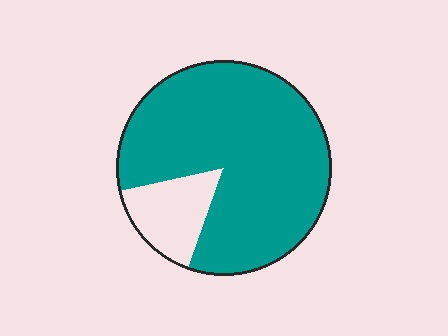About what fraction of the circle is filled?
About five sixths (5/6).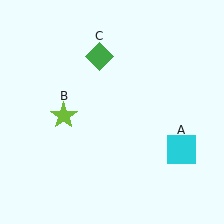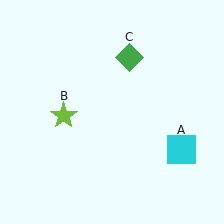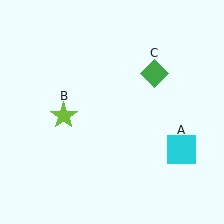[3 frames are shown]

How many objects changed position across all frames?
1 object changed position: green diamond (object C).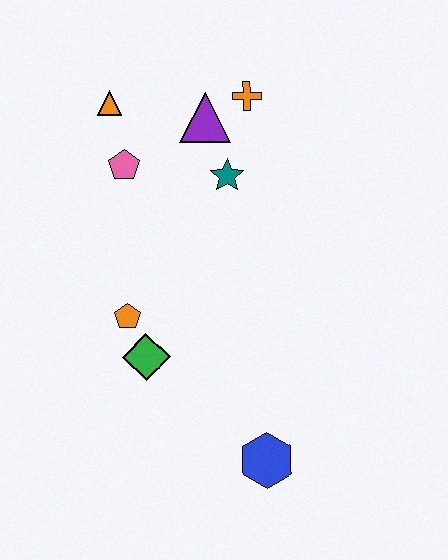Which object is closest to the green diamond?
The orange pentagon is closest to the green diamond.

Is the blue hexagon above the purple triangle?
No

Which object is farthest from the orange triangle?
The blue hexagon is farthest from the orange triangle.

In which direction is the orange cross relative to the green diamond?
The orange cross is above the green diamond.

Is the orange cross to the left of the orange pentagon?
No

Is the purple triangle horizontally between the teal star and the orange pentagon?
Yes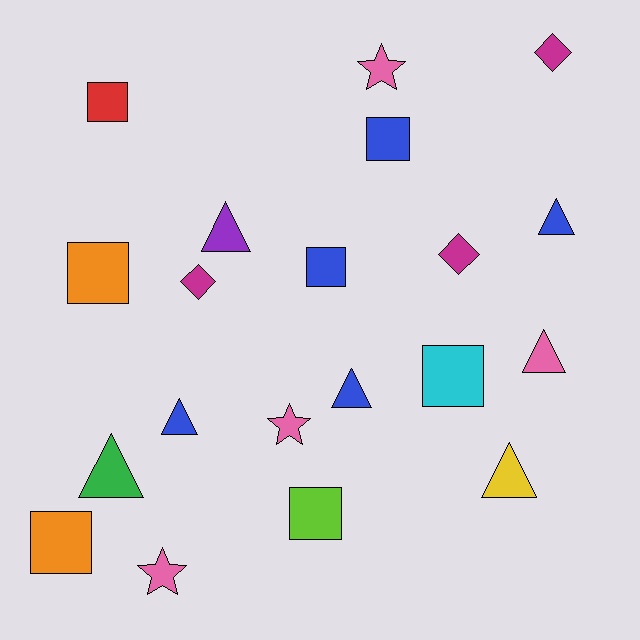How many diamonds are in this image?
There are 3 diamonds.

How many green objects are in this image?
There is 1 green object.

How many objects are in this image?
There are 20 objects.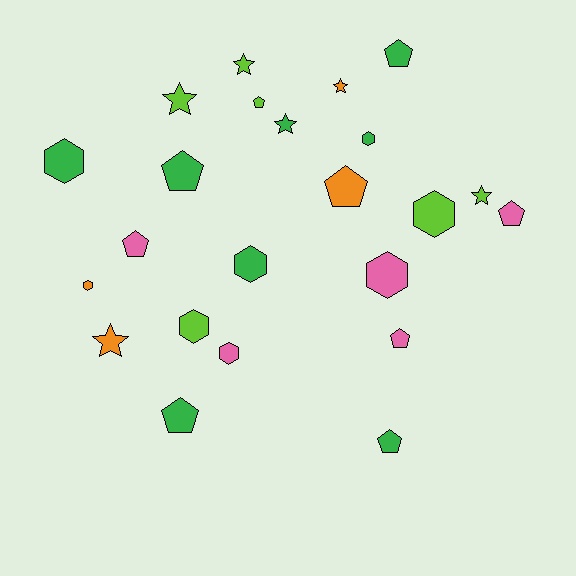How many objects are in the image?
There are 23 objects.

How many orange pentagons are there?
There is 1 orange pentagon.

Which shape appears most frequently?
Pentagon, with 9 objects.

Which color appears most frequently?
Green, with 8 objects.